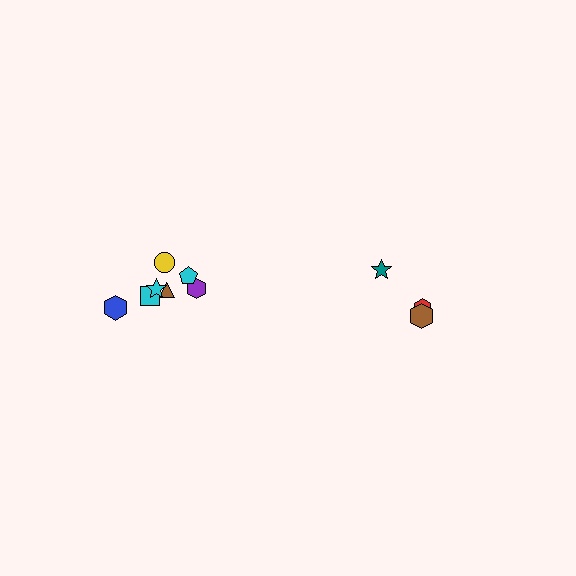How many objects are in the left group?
There are 7 objects.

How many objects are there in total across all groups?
There are 10 objects.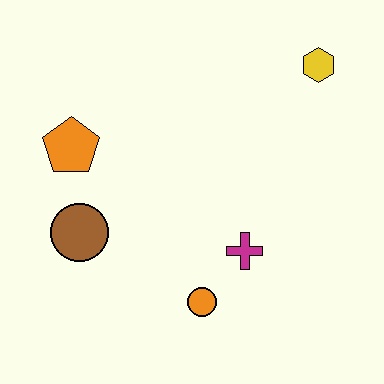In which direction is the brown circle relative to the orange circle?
The brown circle is to the left of the orange circle.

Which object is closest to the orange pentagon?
The brown circle is closest to the orange pentagon.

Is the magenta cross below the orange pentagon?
Yes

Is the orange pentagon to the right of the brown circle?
No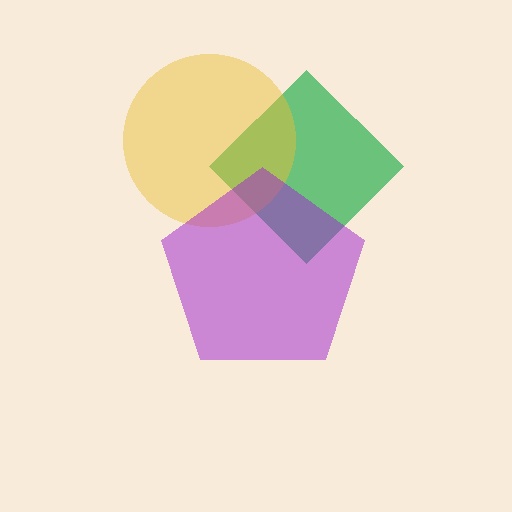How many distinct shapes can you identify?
There are 3 distinct shapes: a green diamond, a yellow circle, a purple pentagon.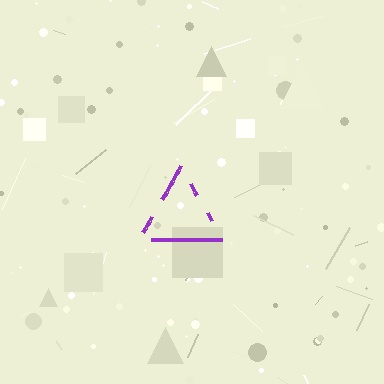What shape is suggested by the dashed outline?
The dashed outline suggests a triangle.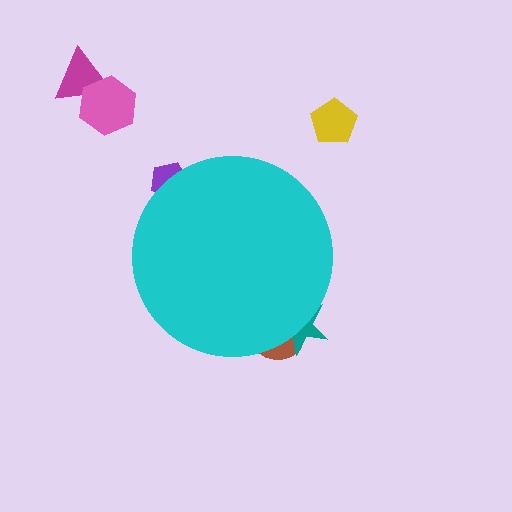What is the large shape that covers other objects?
A cyan circle.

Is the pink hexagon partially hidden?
No, the pink hexagon is fully visible.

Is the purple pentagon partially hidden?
Yes, the purple pentagon is partially hidden behind the cyan circle.